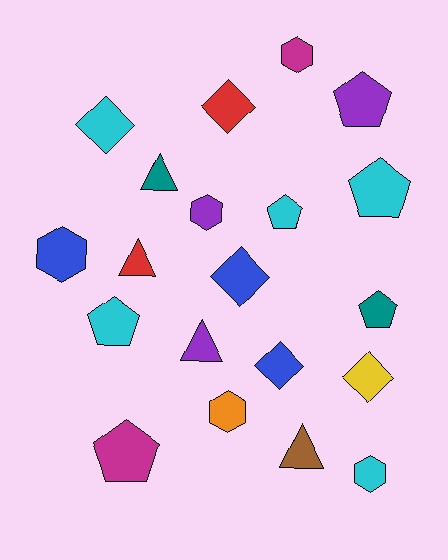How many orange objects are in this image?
There is 1 orange object.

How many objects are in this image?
There are 20 objects.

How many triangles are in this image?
There are 4 triangles.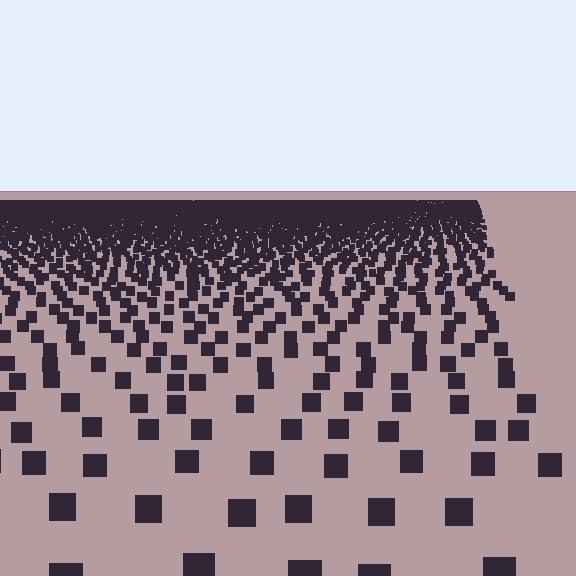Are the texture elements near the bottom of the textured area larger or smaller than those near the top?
Larger. Near the bottom, elements are closer to the viewer and appear at a bigger on-screen size.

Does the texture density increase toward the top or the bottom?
Density increases toward the top.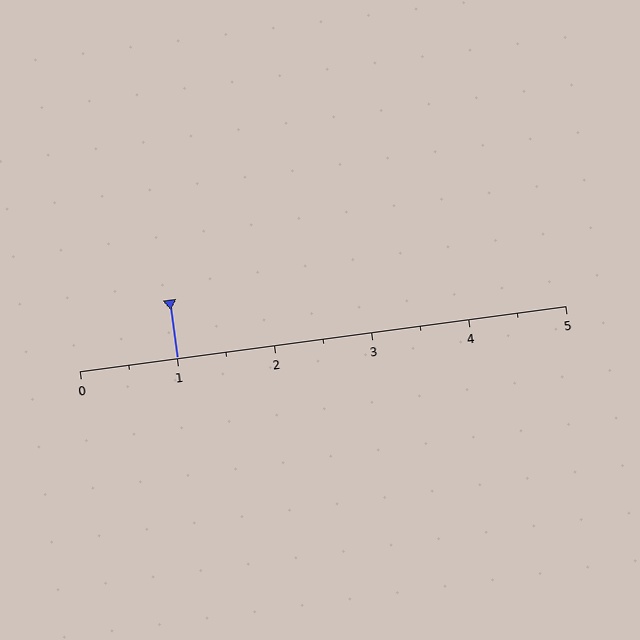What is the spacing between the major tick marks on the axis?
The major ticks are spaced 1 apart.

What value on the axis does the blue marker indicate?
The marker indicates approximately 1.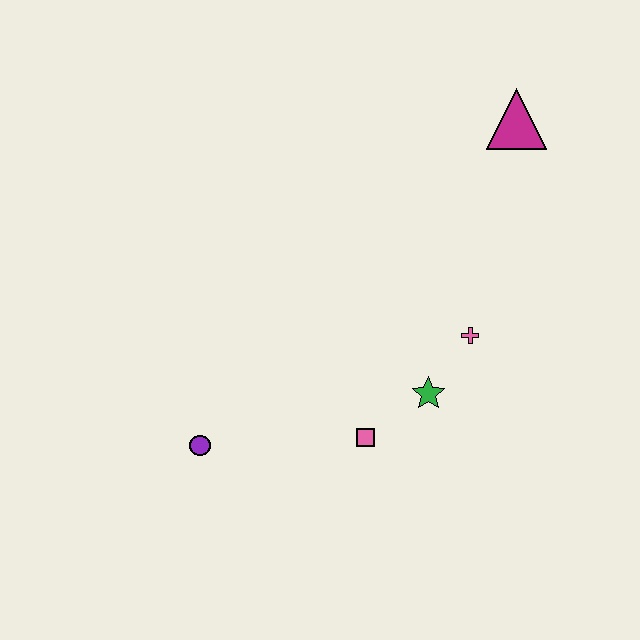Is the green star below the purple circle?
No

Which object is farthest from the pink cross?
The purple circle is farthest from the pink cross.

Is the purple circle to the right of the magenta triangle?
No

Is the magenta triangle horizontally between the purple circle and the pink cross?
No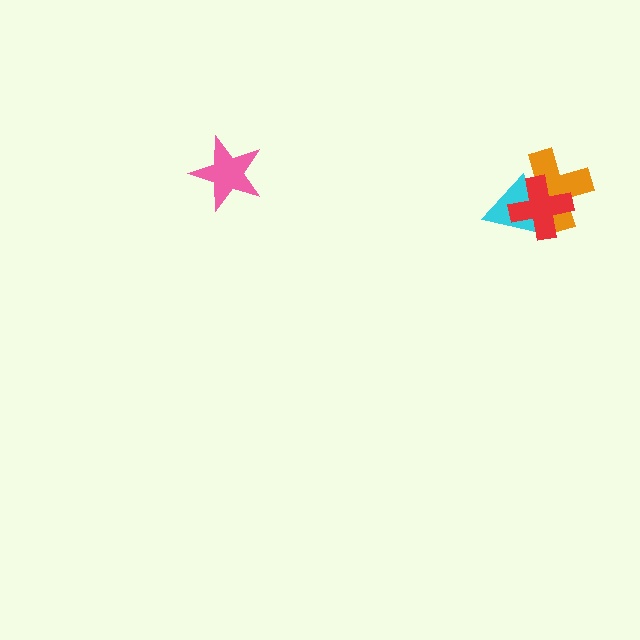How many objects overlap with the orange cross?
2 objects overlap with the orange cross.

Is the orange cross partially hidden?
Yes, it is partially covered by another shape.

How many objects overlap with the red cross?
2 objects overlap with the red cross.